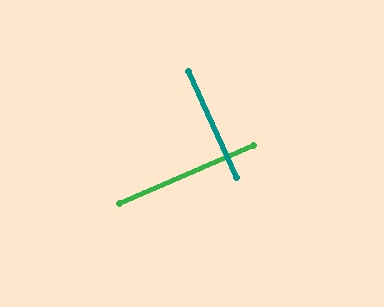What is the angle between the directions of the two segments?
Approximately 89 degrees.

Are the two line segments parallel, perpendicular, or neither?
Perpendicular — they meet at approximately 89°.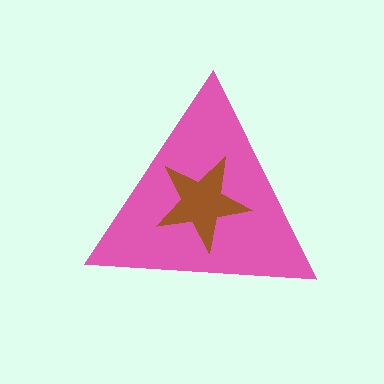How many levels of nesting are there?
2.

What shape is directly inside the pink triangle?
The brown star.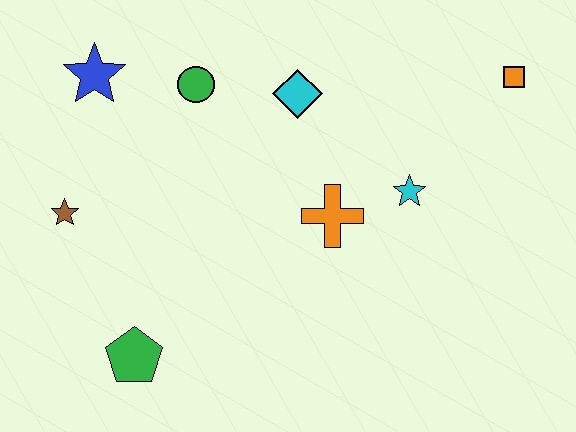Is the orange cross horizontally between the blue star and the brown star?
No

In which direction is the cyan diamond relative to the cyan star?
The cyan diamond is to the left of the cyan star.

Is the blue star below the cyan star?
No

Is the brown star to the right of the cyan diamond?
No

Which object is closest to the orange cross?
The cyan star is closest to the orange cross.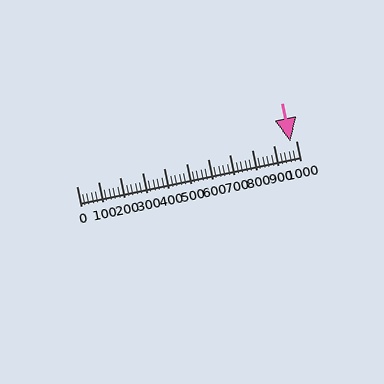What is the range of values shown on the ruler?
The ruler shows values from 0 to 1000.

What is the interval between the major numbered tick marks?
The major tick marks are spaced 100 units apart.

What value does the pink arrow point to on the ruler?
The pink arrow points to approximately 977.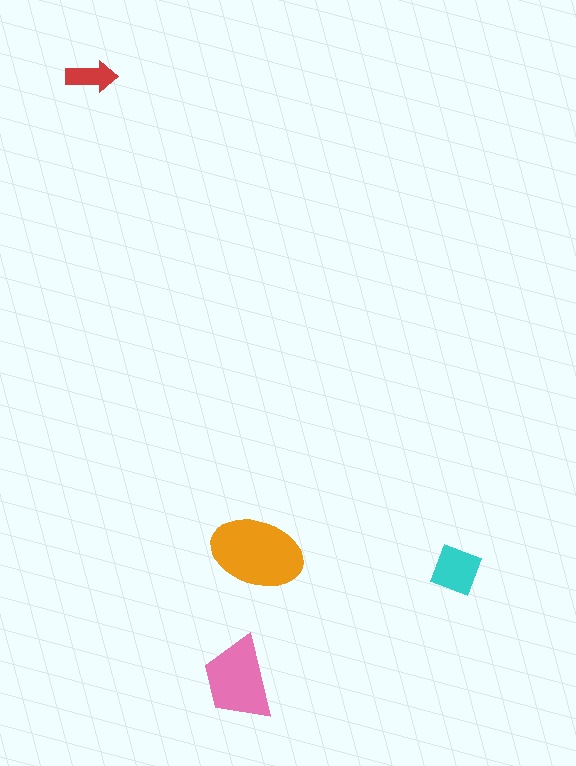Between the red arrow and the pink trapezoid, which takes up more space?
The pink trapezoid.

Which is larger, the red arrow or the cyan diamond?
The cyan diamond.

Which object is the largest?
The orange ellipse.